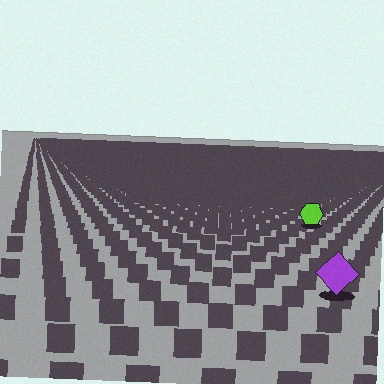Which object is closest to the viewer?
The purple diamond is closest. The texture marks near it are larger and more spread out.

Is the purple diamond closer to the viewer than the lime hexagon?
Yes. The purple diamond is closer — you can tell from the texture gradient: the ground texture is coarser near it.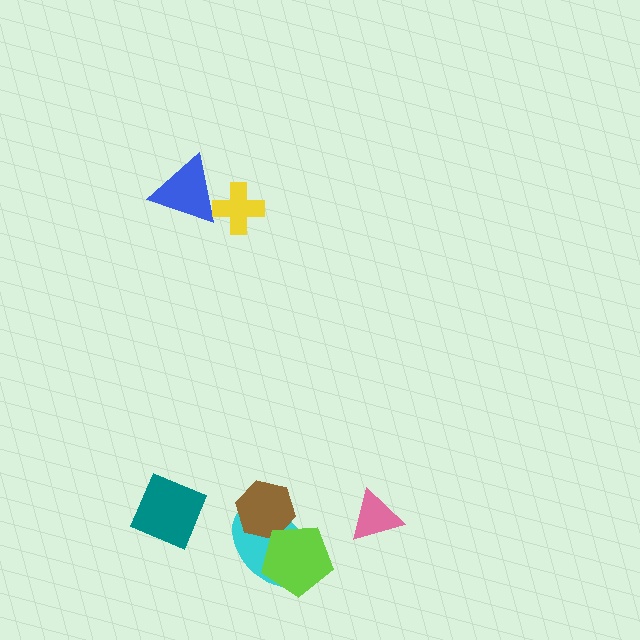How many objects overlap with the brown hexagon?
2 objects overlap with the brown hexagon.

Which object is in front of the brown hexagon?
The lime pentagon is in front of the brown hexagon.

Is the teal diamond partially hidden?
No, no other shape covers it.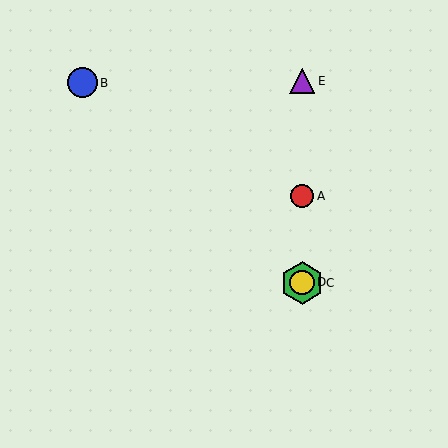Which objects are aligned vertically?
Objects A, C, D, E are aligned vertically.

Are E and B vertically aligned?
No, E is at x≈302 and B is at x≈82.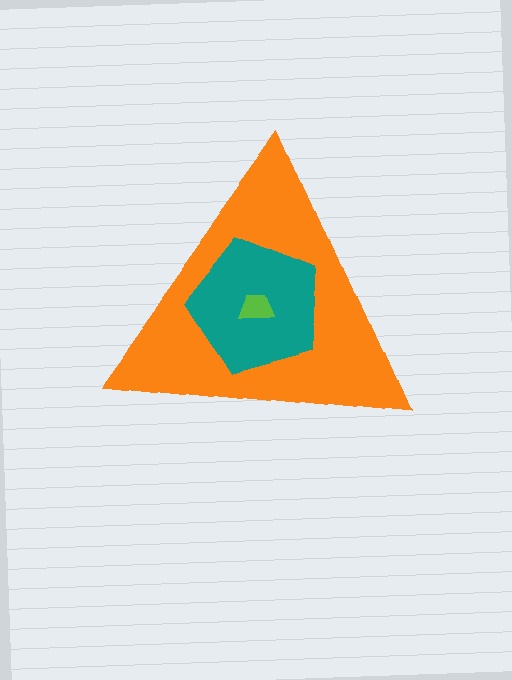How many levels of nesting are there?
3.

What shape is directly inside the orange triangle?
The teal pentagon.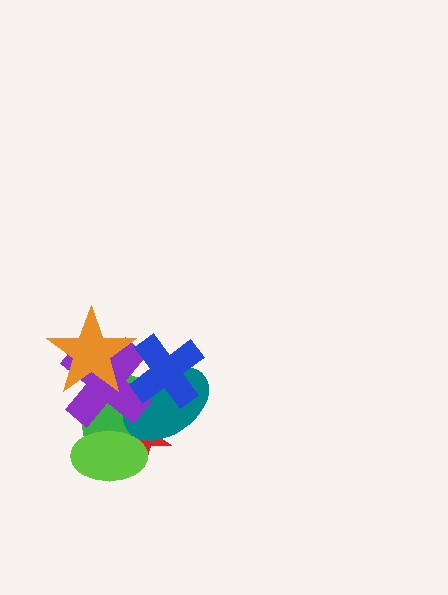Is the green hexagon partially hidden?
Yes, it is partially covered by another shape.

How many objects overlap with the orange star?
2 objects overlap with the orange star.